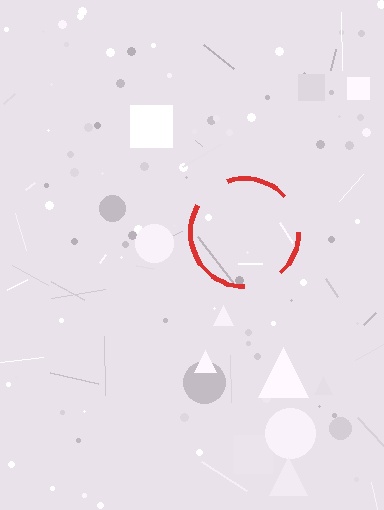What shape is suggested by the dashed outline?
The dashed outline suggests a circle.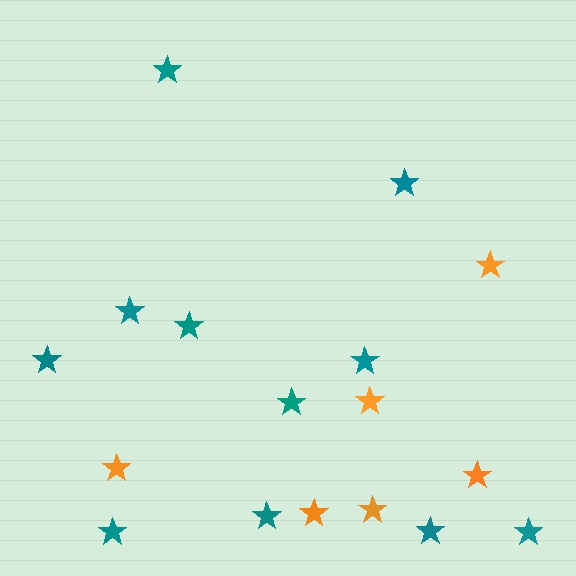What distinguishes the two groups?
There are 2 groups: one group of orange stars (6) and one group of teal stars (11).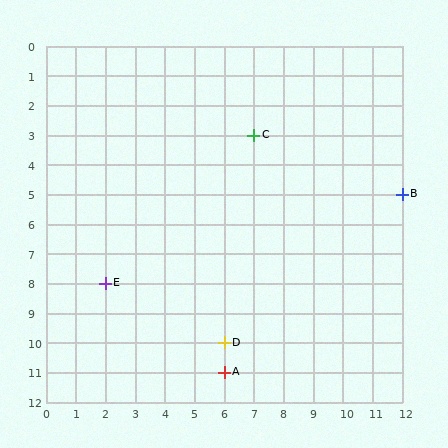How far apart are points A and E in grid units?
Points A and E are 4 columns and 3 rows apart (about 5.0 grid units diagonally).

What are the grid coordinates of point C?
Point C is at grid coordinates (7, 3).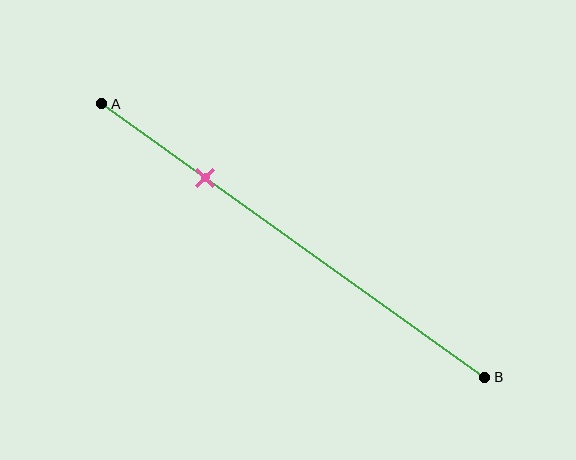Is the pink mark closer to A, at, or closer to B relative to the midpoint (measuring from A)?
The pink mark is closer to point A than the midpoint of segment AB.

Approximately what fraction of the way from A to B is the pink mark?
The pink mark is approximately 25% of the way from A to B.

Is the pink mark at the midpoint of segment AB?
No, the mark is at about 25% from A, not at the 50% midpoint.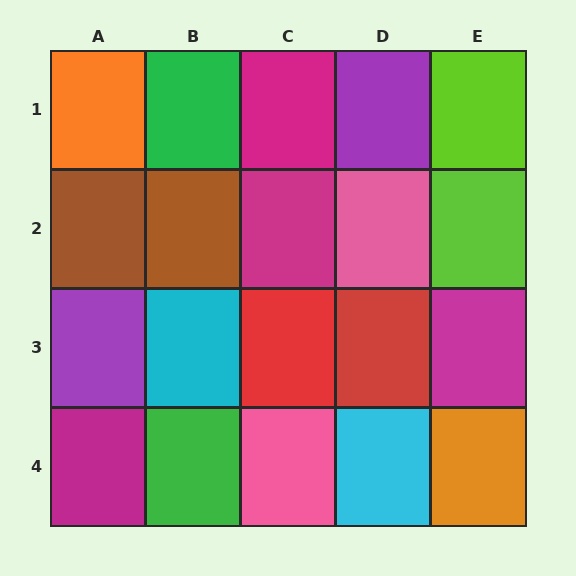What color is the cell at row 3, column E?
Magenta.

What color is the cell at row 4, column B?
Green.